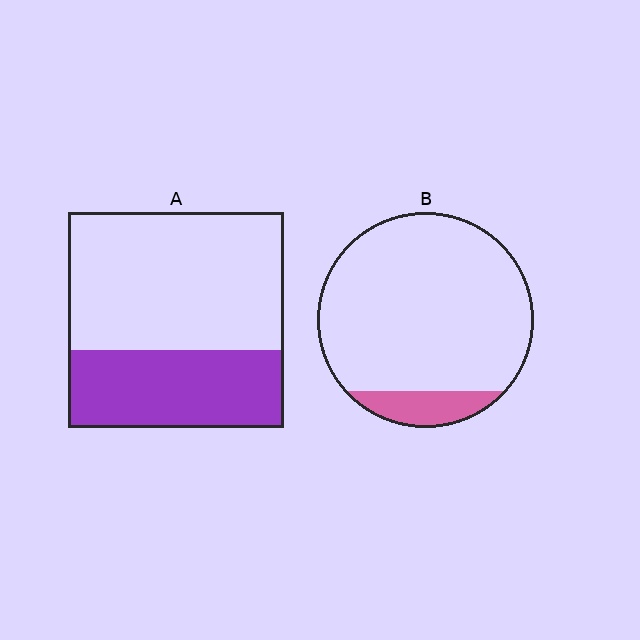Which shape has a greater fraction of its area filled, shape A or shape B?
Shape A.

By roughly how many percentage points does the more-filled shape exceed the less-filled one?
By roughly 25 percentage points (A over B).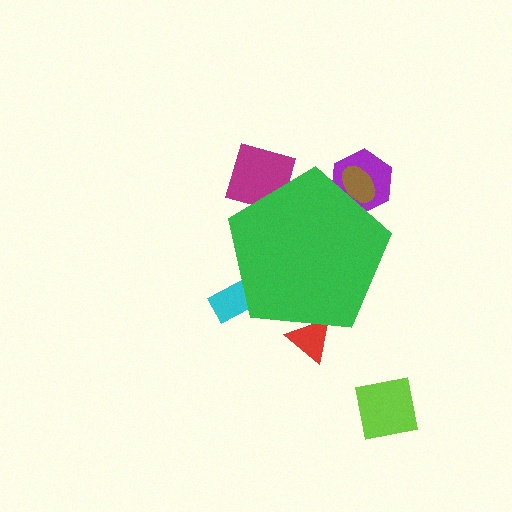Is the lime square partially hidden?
No, the lime square is fully visible.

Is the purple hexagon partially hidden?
Yes, the purple hexagon is partially hidden behind the green pentagon.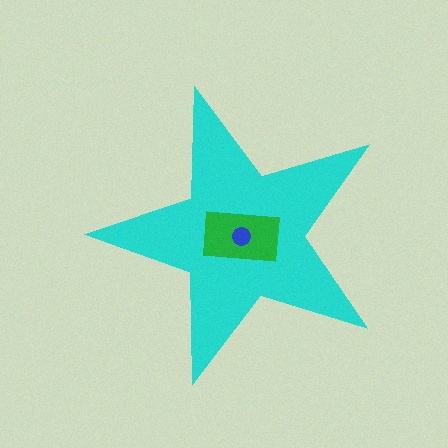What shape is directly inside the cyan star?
The green rectangle.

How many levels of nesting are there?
3.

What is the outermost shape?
The cyan star.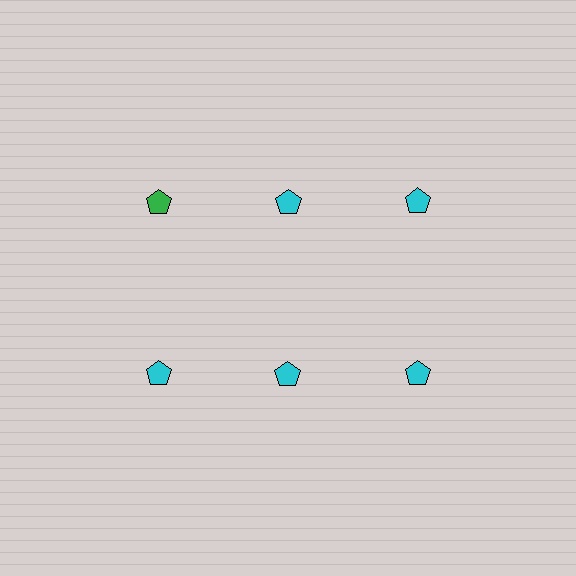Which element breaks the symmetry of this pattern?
The green pentagon in the top row, leftmost column breaks the symmetry. All other shapes are cyan pentagons.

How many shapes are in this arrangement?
There are 6 shapes arranged in a grid pattern.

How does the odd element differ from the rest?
It has a different color: green instead of cyan.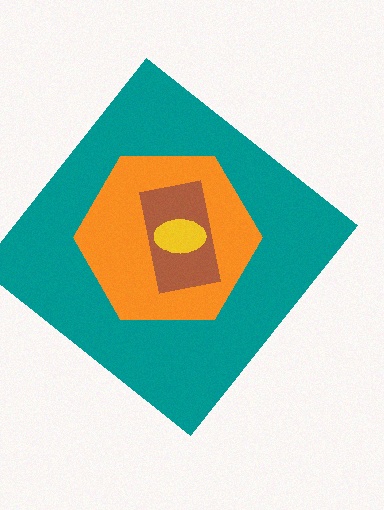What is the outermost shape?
The teal diamond.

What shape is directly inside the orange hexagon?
The brown rectangle.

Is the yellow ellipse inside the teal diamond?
Yes.